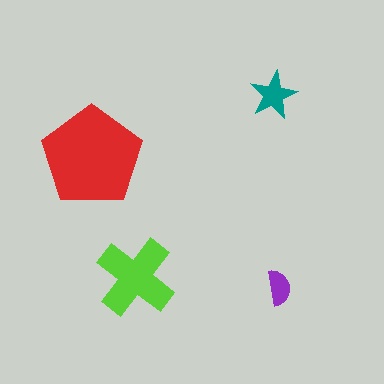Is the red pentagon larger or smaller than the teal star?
Larger.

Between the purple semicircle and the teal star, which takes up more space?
The teal star.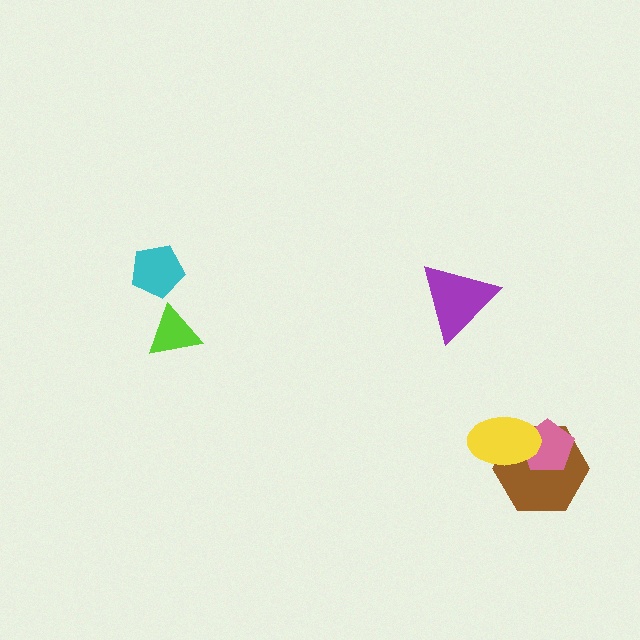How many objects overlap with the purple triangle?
0 objects overlap with the purple triangle.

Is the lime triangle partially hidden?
No, no other shape covers it.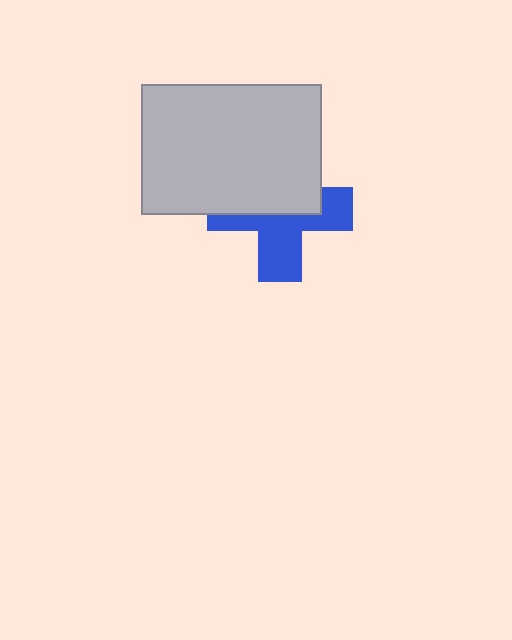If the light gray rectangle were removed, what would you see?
You would see the complete blue cross.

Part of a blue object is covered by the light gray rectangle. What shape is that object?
It is a cross.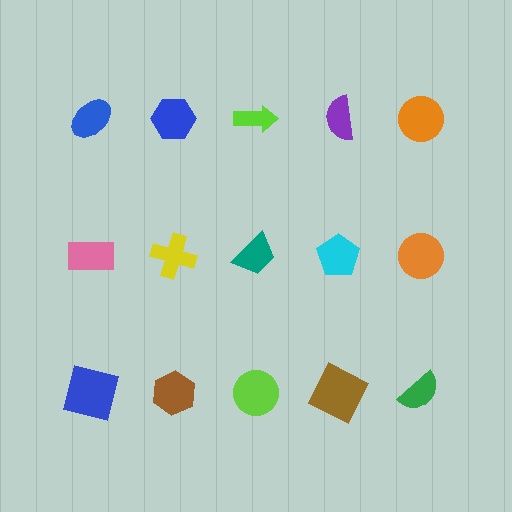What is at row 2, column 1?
A pink rectangle.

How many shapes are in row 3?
5 shapes.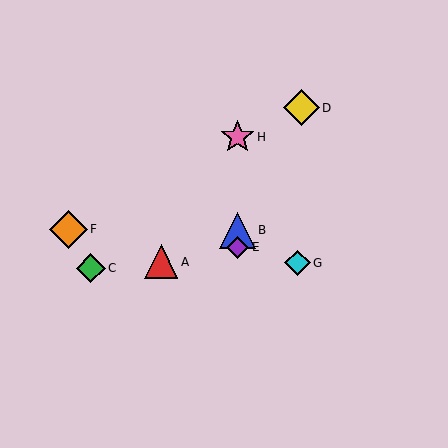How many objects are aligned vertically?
3 objects (B, E, H) are aligned vertically.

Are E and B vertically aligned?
Yes, both are at x≈238.